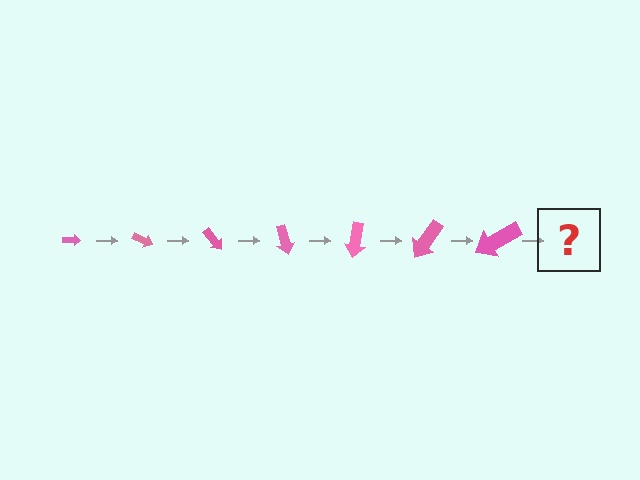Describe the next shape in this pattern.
It should be an arrow, larger than the previous one and rotated 175 degrees from the start.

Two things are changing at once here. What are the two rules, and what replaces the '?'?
The two rules are that the arrow grows larger each step and it rotates 25 degrees each step. The '?' should be an arrow, larger than the previous one and rotated 175 degrees from the start.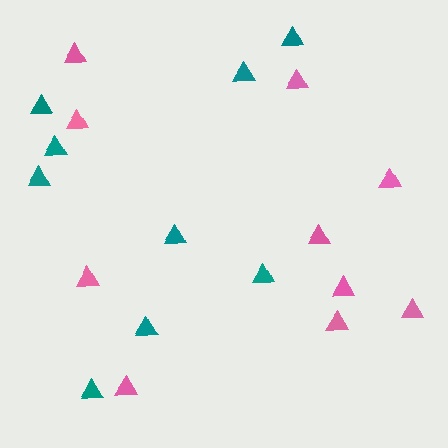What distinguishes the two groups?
There are 2 groups: one group of teal triangles (9) and one group of pink triangles (10).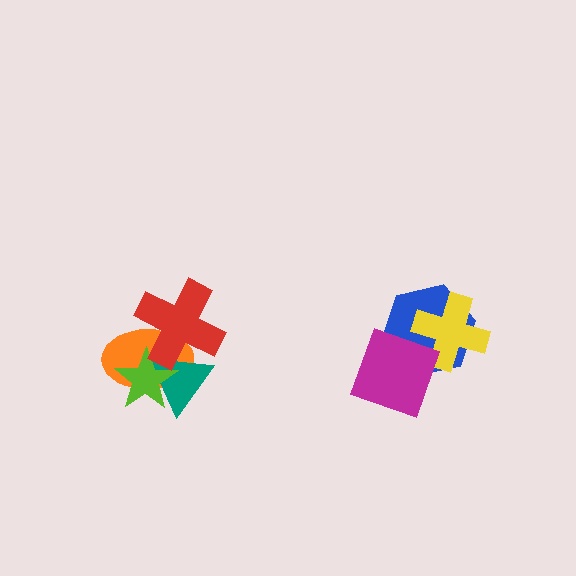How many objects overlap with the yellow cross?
2 objects overlap with the yellow cross.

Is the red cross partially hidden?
No, no other shape covers it.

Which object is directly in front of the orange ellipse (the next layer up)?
The teal triangle is directly in front of the orange ellipse.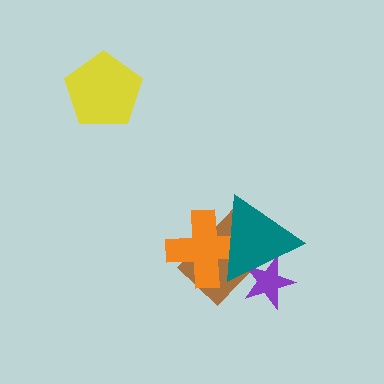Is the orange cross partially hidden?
Yes, it is partially covered by another shape.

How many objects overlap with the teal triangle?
3 objects overlap with the teal triangle.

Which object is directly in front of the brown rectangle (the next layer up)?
The orange cross is directly in front of the brown rectangle.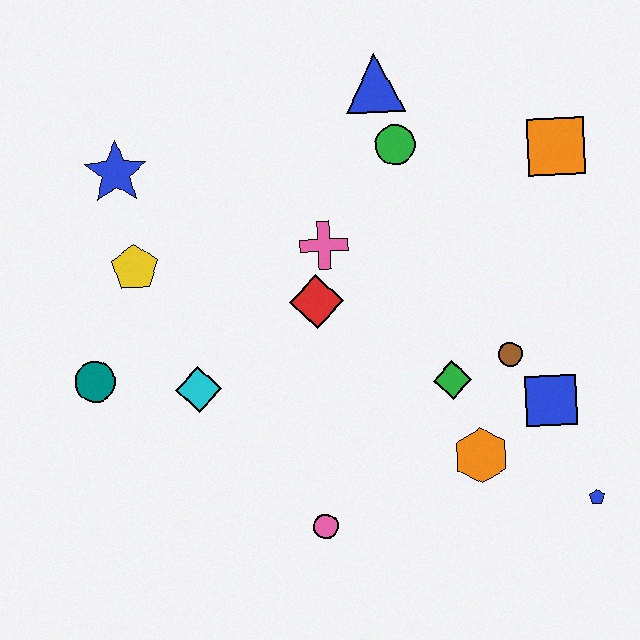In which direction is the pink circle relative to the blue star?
The pink circle is below the blue star.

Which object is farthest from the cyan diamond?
The orange square is farthest from the cyan diamond.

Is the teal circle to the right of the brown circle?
No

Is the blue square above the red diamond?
No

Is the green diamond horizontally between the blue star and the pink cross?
No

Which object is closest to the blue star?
The yellow pentagon is closest to the blue star.